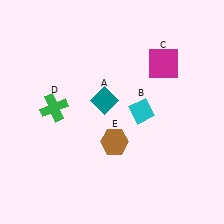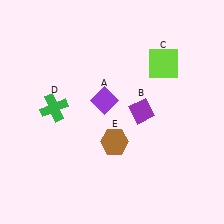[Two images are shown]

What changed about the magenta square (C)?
In Image 1, C is magenta. In Image 2, it changed to lime.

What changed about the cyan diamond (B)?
In Image 1, B is cyan. In Image 2, it changed to purple.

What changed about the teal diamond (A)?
In Image 1, A is teal. In Image 2, it changed to purple.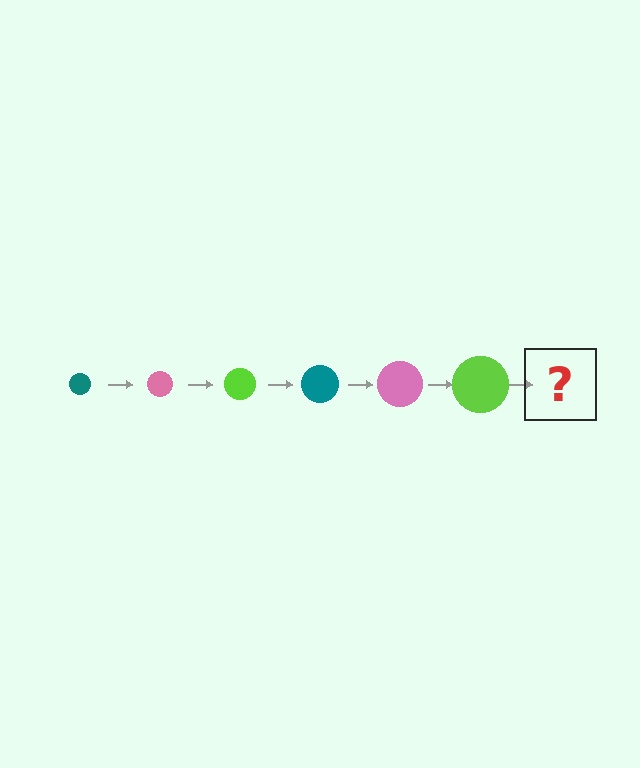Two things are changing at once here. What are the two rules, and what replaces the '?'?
The two rules are that the circle grows larger each step and the color cycles through teal, pink, and lime. The '?' should be a teal circle, larger than the previous one.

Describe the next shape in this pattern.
It should be a teal circle, larger than the previous one.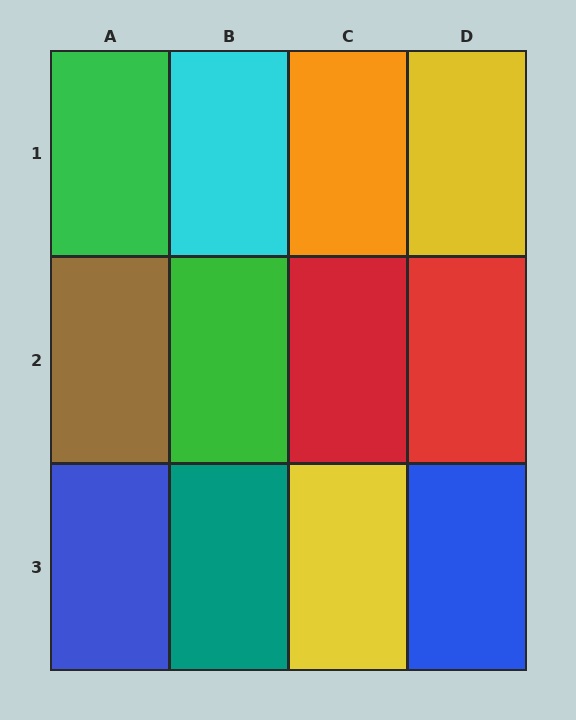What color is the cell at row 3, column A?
Blue.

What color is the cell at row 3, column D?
Blue.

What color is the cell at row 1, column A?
Green.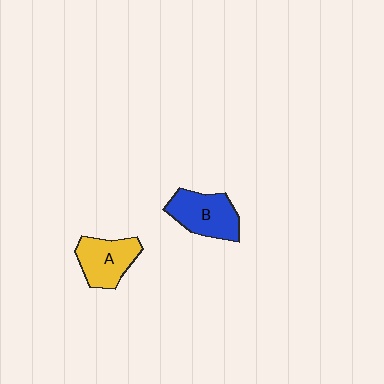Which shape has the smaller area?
Shape A (yellow).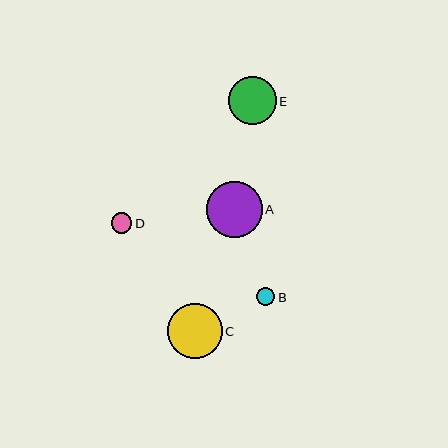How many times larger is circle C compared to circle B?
Circle C is approximately 3.0 times the size of circle B.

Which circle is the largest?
Circle A is the largest with a size of approximately 55 pixels.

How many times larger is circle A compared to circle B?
Circle A is approximately 3.0 times the size of circle B.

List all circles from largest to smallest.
From largest to smallest: A, C, E, D, B.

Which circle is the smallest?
Circle B is the smallest with a size of approximately 18 pixels.